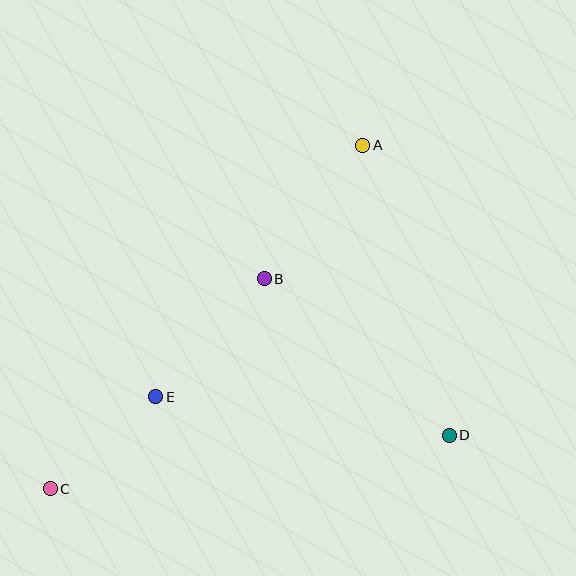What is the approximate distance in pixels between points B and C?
The distance between B and C is approximately 300 pixels.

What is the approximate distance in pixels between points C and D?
The distance between C and D is approximately 403 pixels.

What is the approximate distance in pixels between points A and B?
The distance between A and B is approximately 166 pixels.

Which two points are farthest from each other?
Points A and C are farthest from each other.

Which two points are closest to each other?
Points C and E are closest to each other.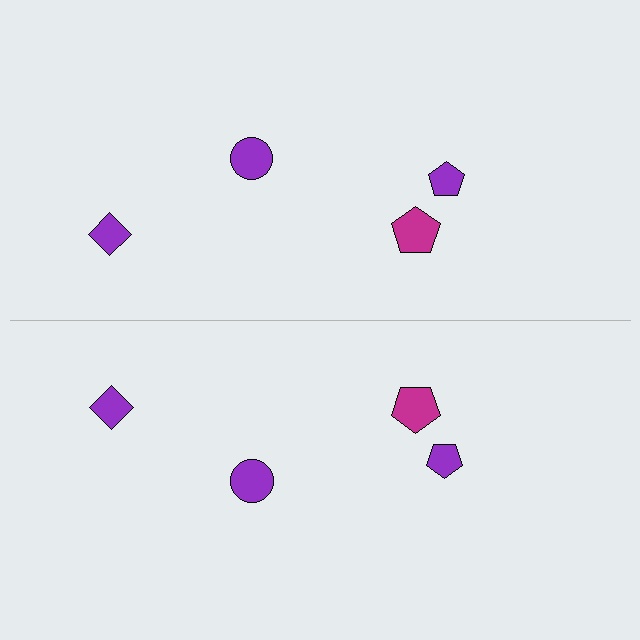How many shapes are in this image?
There are 8 shapes in this image.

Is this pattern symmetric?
Yes, this pattern has bilateral (reflection) symmetry.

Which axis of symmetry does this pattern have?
The pattern has a horizontal axis of symmetry running through the center of the image.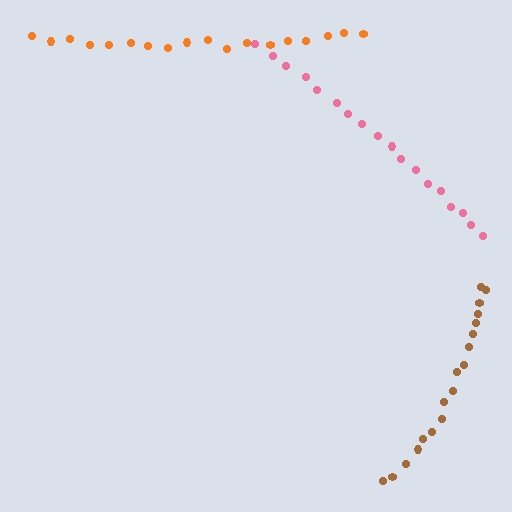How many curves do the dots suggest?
There are 3 distinct paths.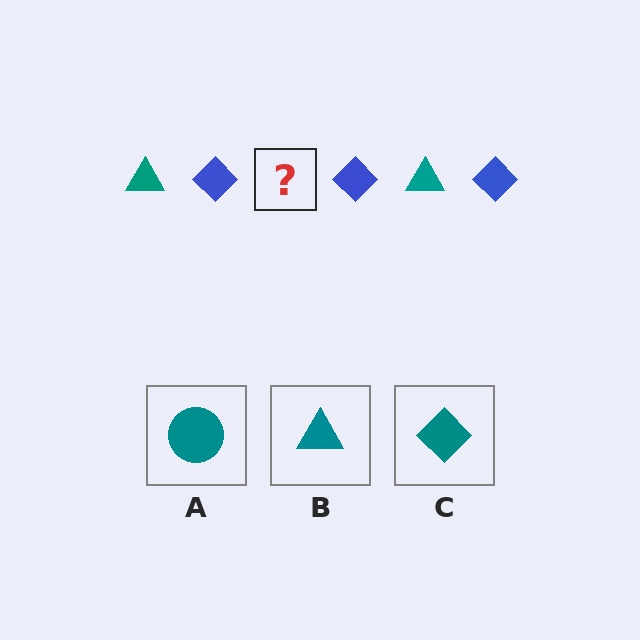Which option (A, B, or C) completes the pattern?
B.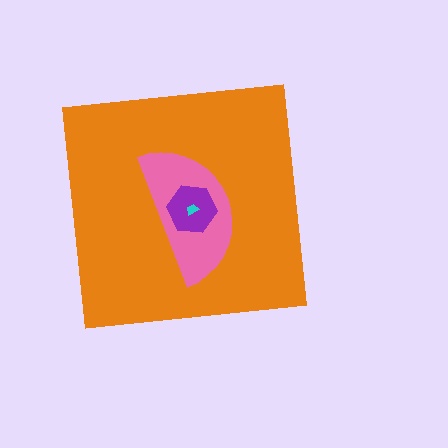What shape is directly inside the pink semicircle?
The purple hexagon.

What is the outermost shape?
The orange square.